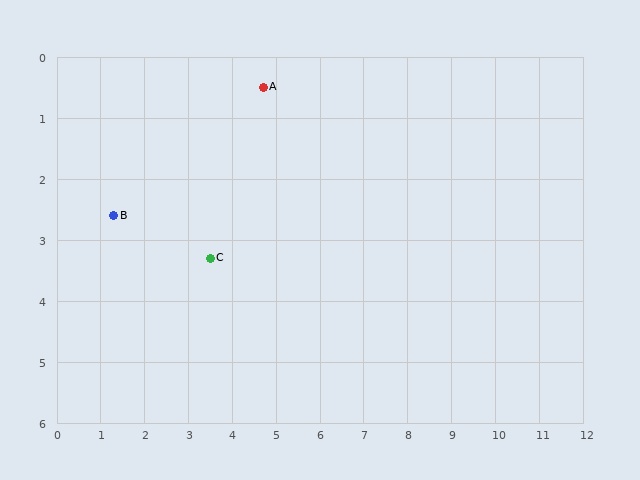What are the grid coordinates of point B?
Point B is at approximately (1.3, 2.6).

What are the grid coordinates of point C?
Point C is at approximately (3.5, 3.3).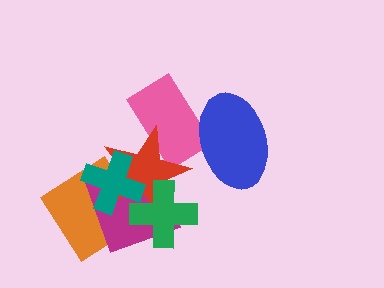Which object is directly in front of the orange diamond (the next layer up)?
The magenta square is directly in front of the orange diamond.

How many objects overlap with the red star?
5 objects overlap with the red star.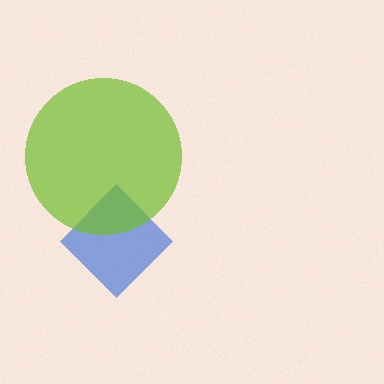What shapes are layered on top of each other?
The layered shapes are: a blue diamond, a lime circle.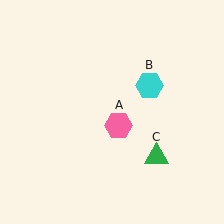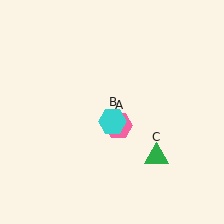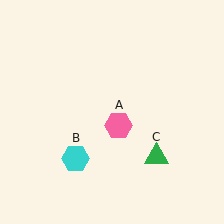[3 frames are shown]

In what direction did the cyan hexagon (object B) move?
The cyan hexagon (object B) moved down and to the left.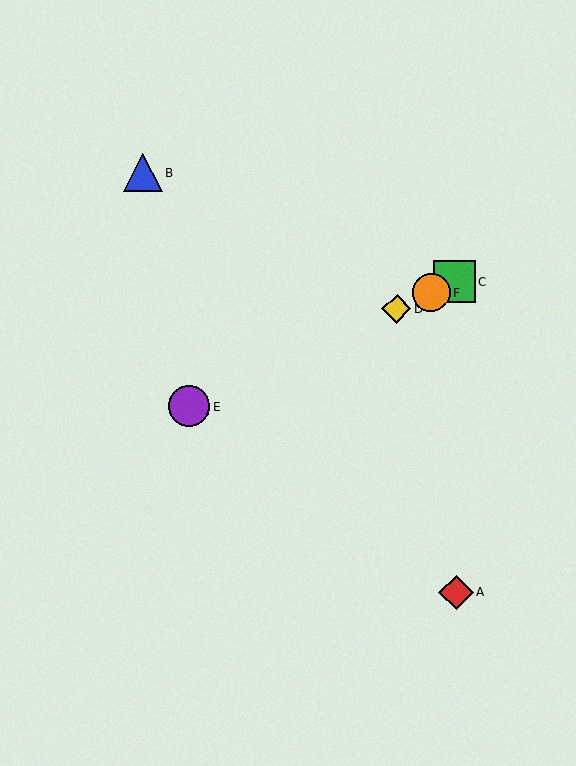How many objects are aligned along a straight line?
4 objects (C, D, E, F) are aligned along a straight line.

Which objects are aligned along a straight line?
Objects C, D, E, F are aligned along a straight line.